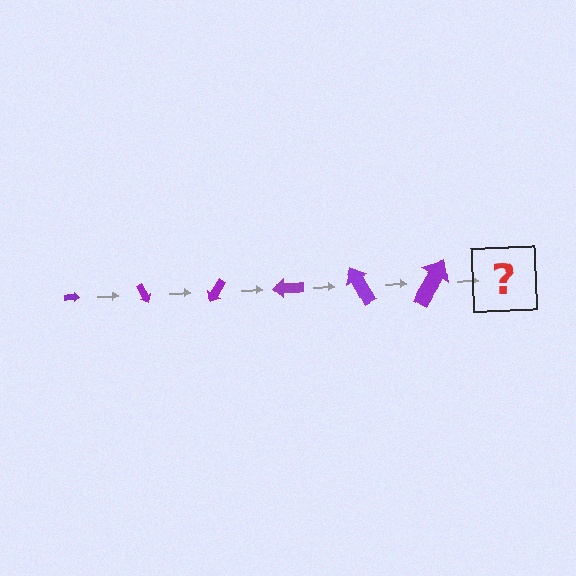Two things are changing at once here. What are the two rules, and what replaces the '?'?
The two rules are that the arrow grows larger each step and it rotates 60 degrees each step. The '?' should be an arrow, larger than the previous one and rotated 360 degrees from the start.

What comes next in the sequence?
The next element should be an arrow, larger than the previous one and rotated 360 degrees from the start.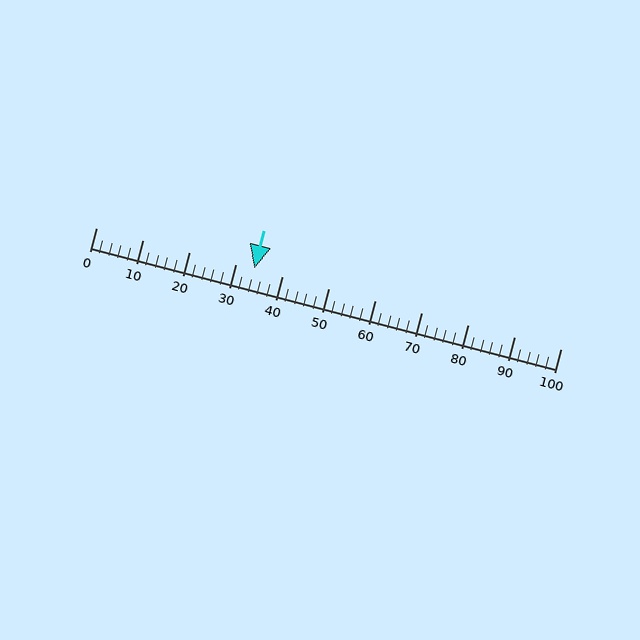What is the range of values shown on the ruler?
The ruler shows values from 0 to 100.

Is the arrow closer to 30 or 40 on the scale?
The arrow is closer to 30.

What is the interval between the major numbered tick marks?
The major tick marks are spaced 10 units apart.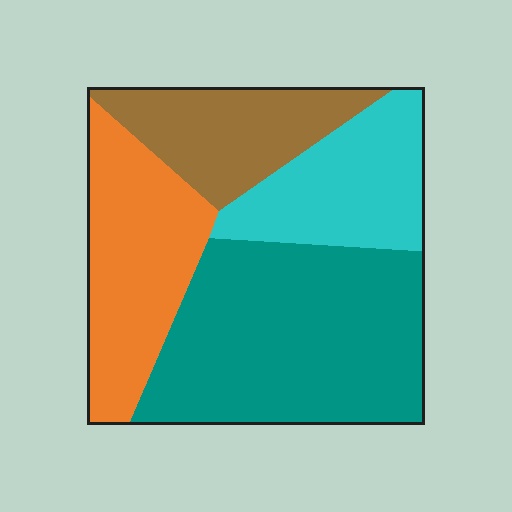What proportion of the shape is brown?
Brown covers around 15% of the shape.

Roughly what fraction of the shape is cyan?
Cyan takes up about one fifth (1/5) of the shape.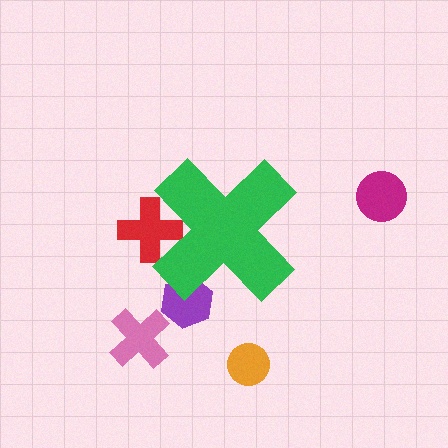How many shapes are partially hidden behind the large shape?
2 shapes are partially hidden.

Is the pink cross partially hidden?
No, the pink cross is fully visible.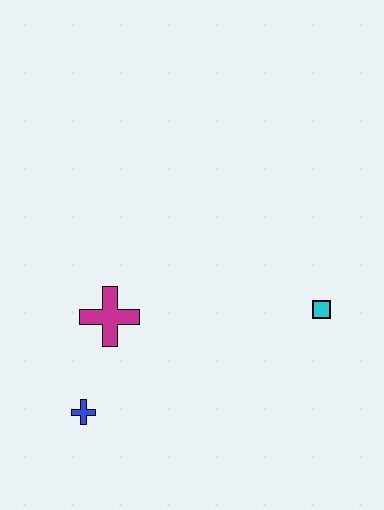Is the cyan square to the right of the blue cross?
Yes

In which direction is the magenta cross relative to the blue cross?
The magenta cross is above the blue cross.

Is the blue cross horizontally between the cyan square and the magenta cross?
No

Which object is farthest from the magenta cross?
The cyan square is farthest from the magenta cross.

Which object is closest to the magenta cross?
The blue cross is closest to the magenta cross.